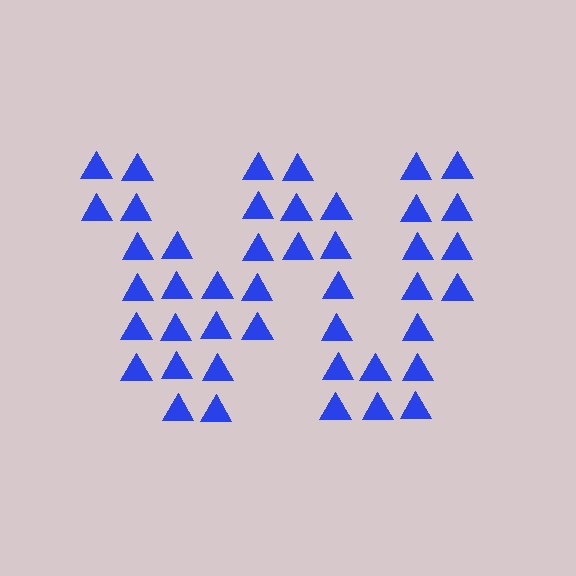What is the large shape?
The large shape is the letter W.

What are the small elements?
The small elements are triangles.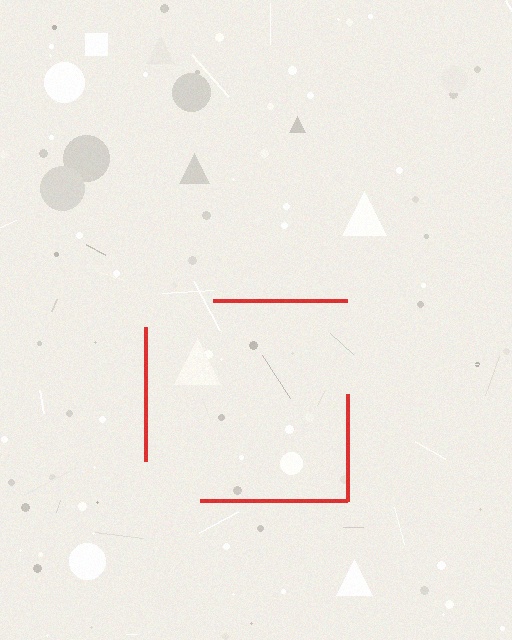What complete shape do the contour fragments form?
The contour fragments form a square.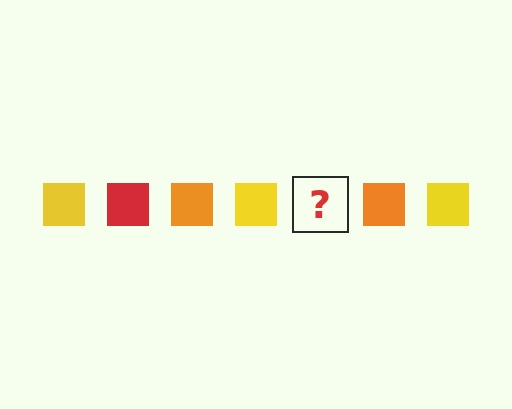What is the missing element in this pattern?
The missing element is a red square.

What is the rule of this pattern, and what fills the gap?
The rule is that the pattern cycles through yellow, red, orange squares. The gap should be filled with a red square.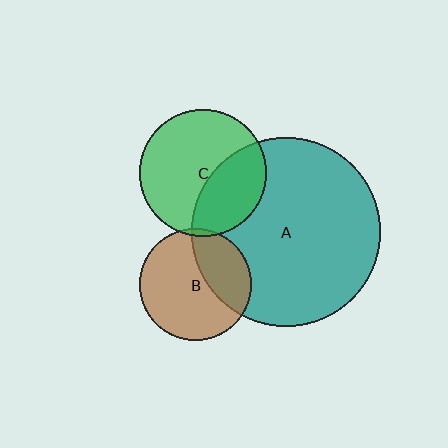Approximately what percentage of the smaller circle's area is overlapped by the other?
Approximately 5%.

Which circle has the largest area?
Circle A (teal).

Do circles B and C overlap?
Yes.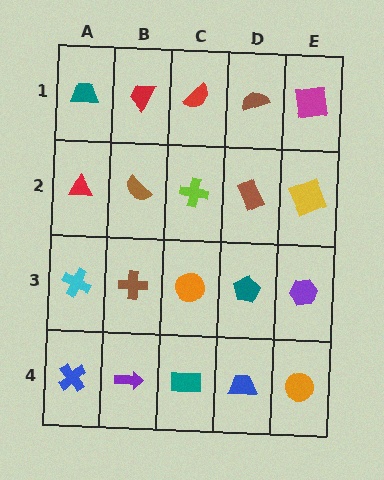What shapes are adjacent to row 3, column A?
A red triangle (row 2, column A), a blue cross (row 4, column A), a brown cross (row 3, column B).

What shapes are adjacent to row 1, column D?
A brown rectangle (row 2, column D), a red semicircle (row 1, column C), a magenta square (row 1, column E).